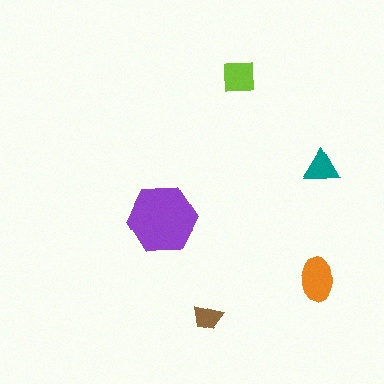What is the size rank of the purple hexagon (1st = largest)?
1st.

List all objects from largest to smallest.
The purple hexagon, the orange ellipse, the lime square, the teal triangle, the brown trapezoid.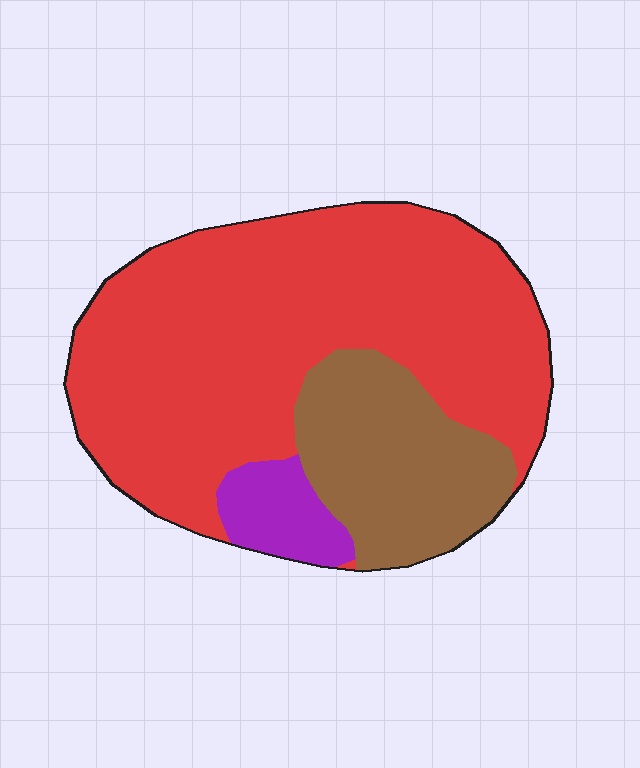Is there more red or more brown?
Red.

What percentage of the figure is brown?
Brown takes up less than a quarter of the figure.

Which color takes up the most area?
Red, at roughly 70%.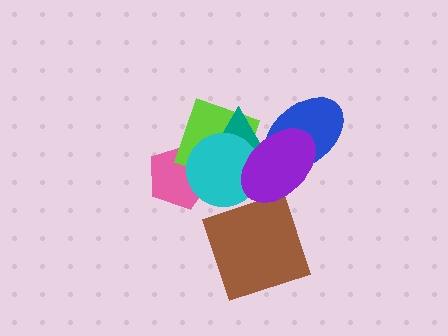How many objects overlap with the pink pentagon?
2 objects overlap with the pink pentagon.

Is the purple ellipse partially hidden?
No, no other shape covers it.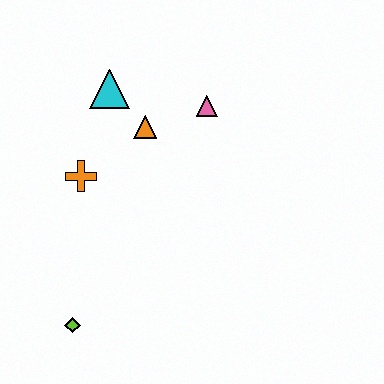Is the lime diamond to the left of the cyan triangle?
Yes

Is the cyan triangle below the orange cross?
No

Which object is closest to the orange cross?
The orange triangle is closest to the orange cross.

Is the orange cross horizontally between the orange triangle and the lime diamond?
Yes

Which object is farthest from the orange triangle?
The lime diamond is farthest from the orange triangle.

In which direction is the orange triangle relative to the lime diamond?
The orange triangle is above the lime diamond.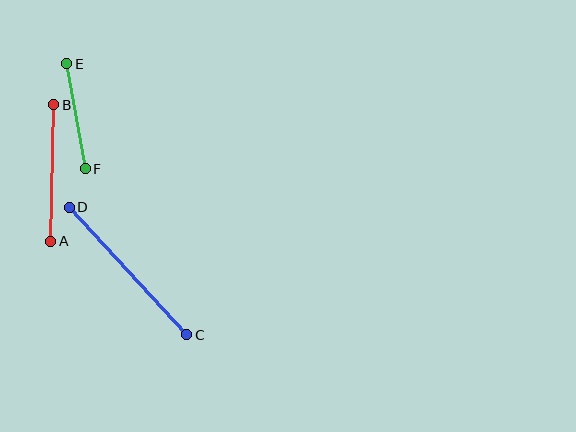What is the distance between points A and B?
The distance is approximately 136 pixels.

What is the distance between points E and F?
The distance is approximately 107 pixels.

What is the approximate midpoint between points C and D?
The midpoint is at approximately (128, 271) pixels.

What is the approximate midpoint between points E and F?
The midpoint is at approximately (76, 116) pixels.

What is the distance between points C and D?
The distance is approximately 173 pixels.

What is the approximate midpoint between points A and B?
The midpoint is at approximately (52, 173) pixels.